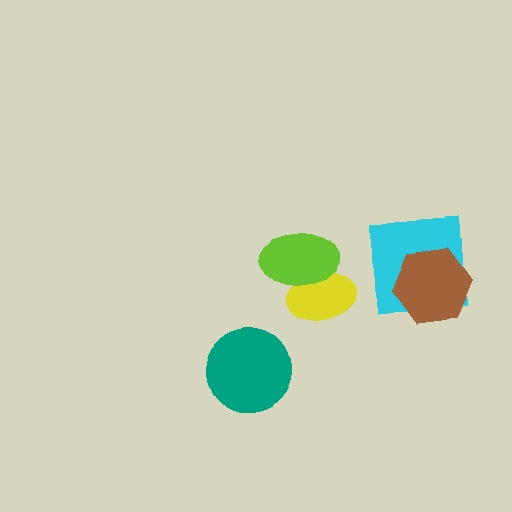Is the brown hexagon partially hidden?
No, no other shape covers it.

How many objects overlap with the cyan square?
1 object overlaps with the cyan square.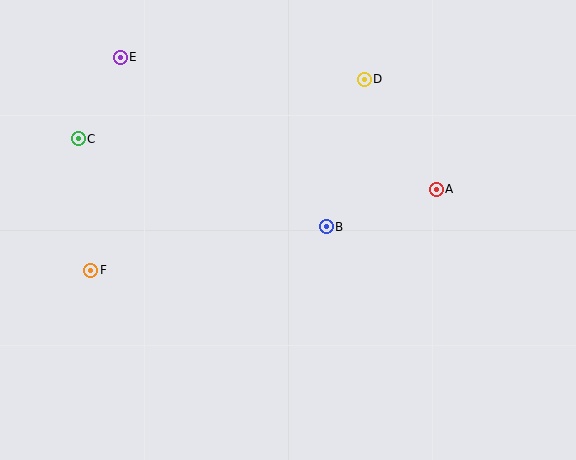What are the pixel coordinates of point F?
Point F is at (91, 270).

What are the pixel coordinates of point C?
Point C is at (78, 139).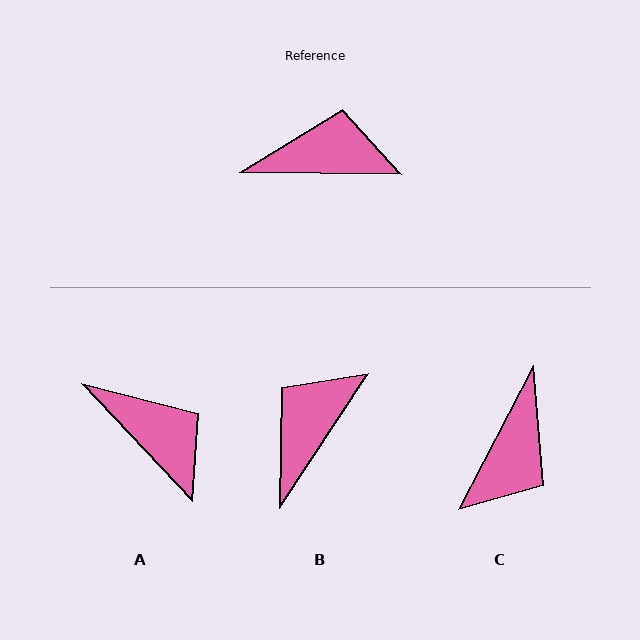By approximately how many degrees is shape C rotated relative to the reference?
Approximately 117 degrees clockwise.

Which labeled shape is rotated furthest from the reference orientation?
C, about 117 degrees away.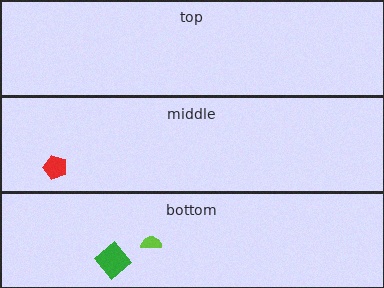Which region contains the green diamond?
The bottom region.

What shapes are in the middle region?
The red pentagon.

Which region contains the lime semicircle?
The bottom region.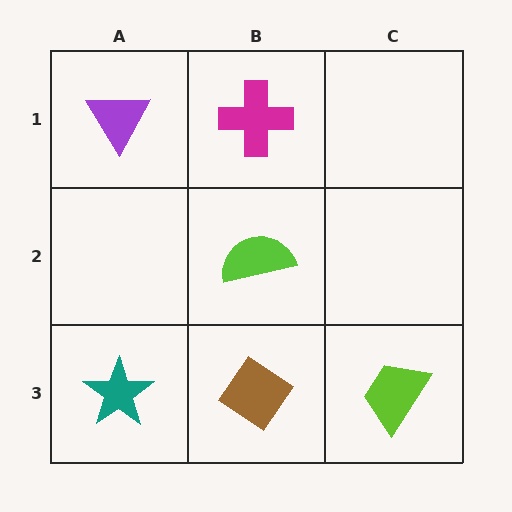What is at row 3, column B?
A brown diamond.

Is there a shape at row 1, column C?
No, that cell is empty.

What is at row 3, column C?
A lime trapezoid.